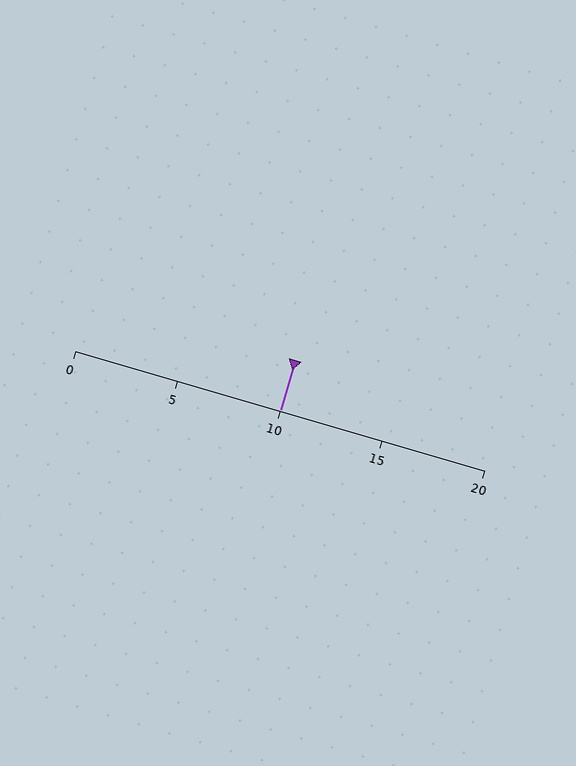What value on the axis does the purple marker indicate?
The marker indicates approximately 10.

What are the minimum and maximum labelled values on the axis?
The axis runs from 0 to 20.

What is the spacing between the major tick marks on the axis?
The major ticks are spaced 5 apart.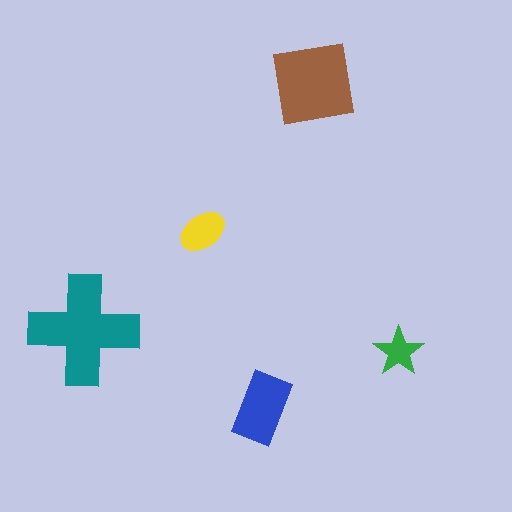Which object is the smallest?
The green star.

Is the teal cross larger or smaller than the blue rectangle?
Larger.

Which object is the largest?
The teal cross.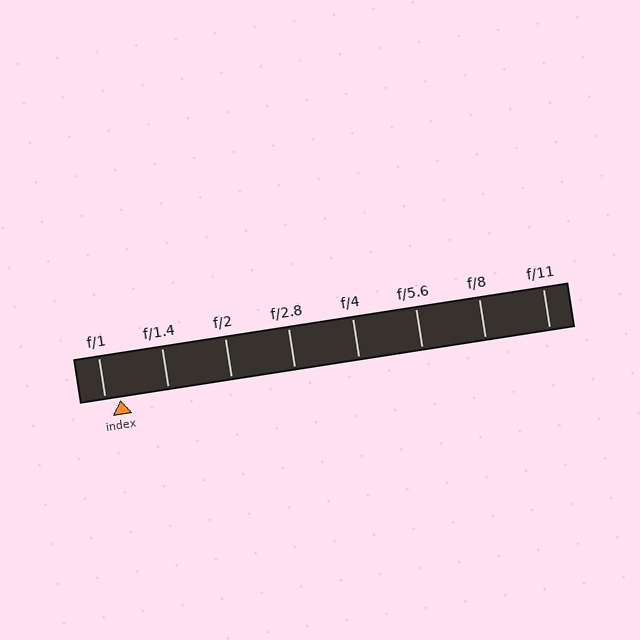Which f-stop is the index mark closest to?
The index mark is closest to f/1.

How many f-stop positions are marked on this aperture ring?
There are 8 f-stop positions marked.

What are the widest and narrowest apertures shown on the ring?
The widest aperture shown is f/1 and the narrowest is f/11.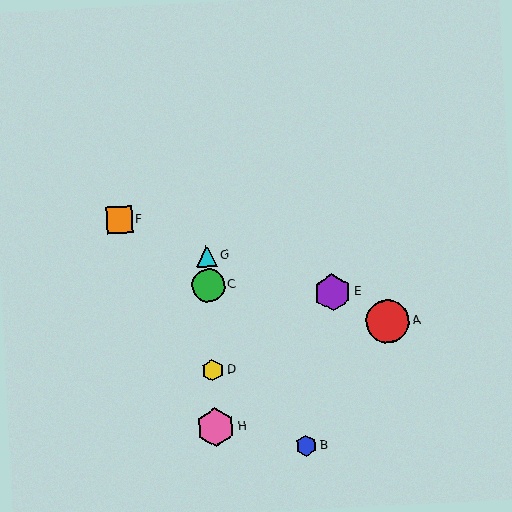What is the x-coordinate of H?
Object H is at x≈215.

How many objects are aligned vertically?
4 objects (C, D, G, H) are aligned vertically.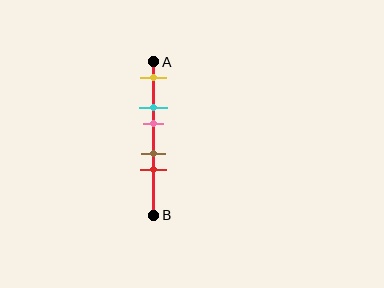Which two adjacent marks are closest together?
The brown and red marks are the closest adjacent pair.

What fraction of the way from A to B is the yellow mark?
The yellow mark is approximately 10% (0.1) of the way from A to B.